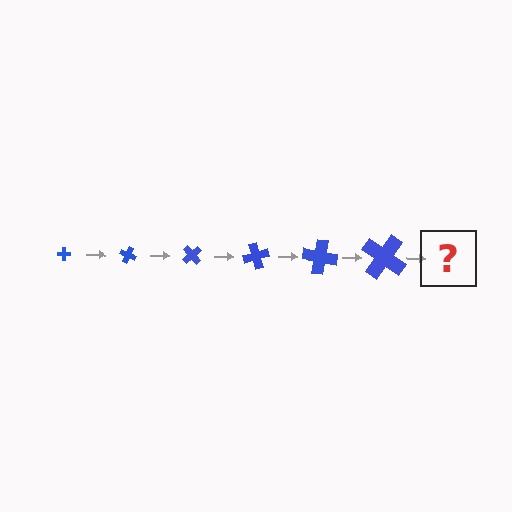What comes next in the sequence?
The next element should be a cross, larger than the previous one and rotated 150 degrees from the start.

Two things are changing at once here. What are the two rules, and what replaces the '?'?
The two rules are that the cross grows larger each step and it rotates 25 degrees each step. The '?' should be a cross, larger than the previous one and rotated 150 degrees from the start.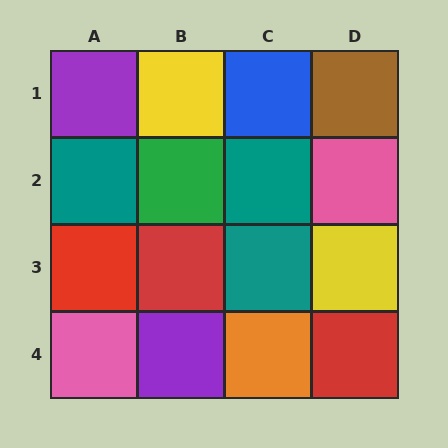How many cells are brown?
1 cell is brown.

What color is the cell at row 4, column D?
Red.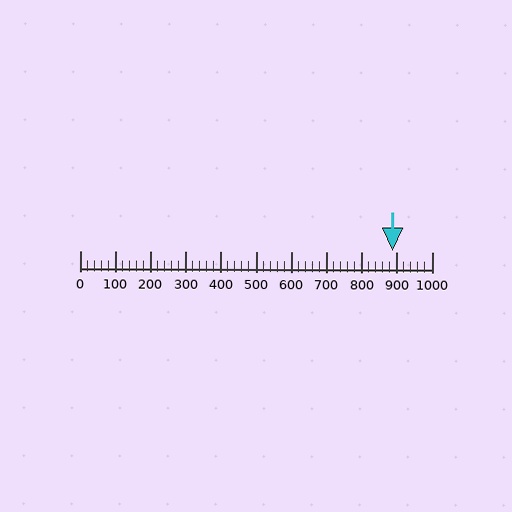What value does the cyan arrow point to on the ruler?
The cyan arrow points to approximately 888.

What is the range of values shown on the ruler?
The ruler shows values from 0 to 1000.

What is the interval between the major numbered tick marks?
The major tick marks are spaced 100 units apart.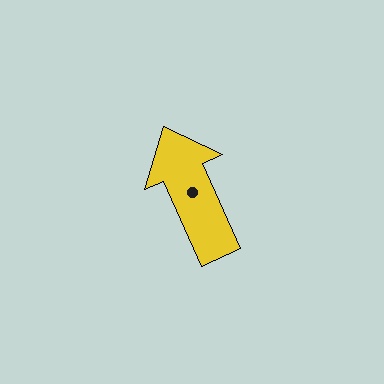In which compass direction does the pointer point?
Northwest.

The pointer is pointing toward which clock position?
Roughly 11 o'clock.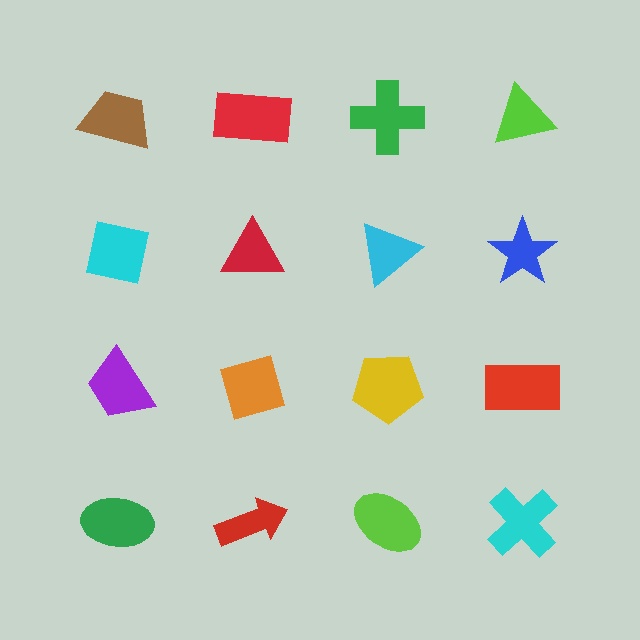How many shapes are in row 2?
4 shapes.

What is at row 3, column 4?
A red rectangle.